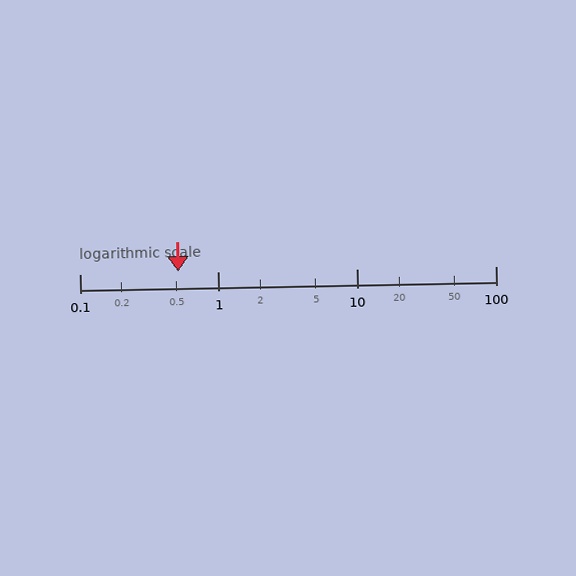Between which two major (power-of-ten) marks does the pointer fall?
The pointer is between 0.1 and 1.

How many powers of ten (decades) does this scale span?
The scale spans 3 decades, from 0.1 to 100.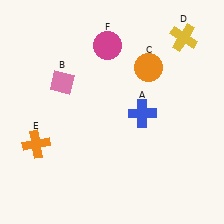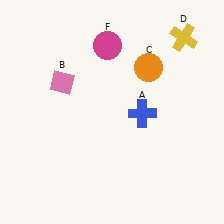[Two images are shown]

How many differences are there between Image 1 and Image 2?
There is 1 difference between the two images.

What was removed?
The orange cross (E) was removed in Image 2.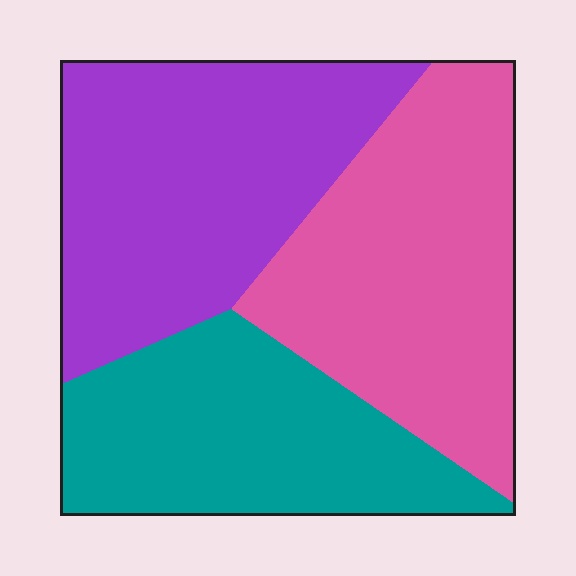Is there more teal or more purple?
Purple.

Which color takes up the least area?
Teal, at roughly 30%.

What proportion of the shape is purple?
Purple covers 36% of the shape.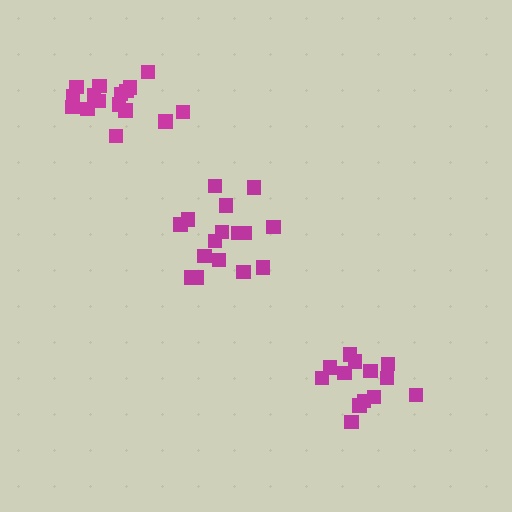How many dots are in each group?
Group 1: 13 dots, Group 2: 16 dots, Group 3: 16 dots (45 total).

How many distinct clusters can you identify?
There are 3 distinct clusters.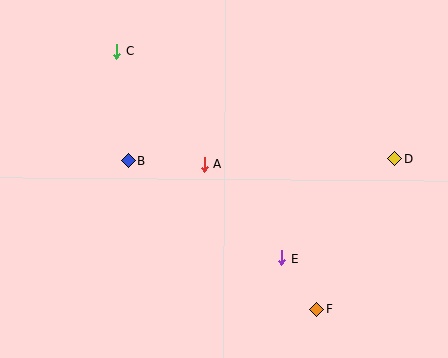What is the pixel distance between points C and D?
The distance between C and D is 298 pixels.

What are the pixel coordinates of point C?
Point C is at (117, 52).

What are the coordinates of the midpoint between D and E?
The midpoint between D and E is at (339, 209).